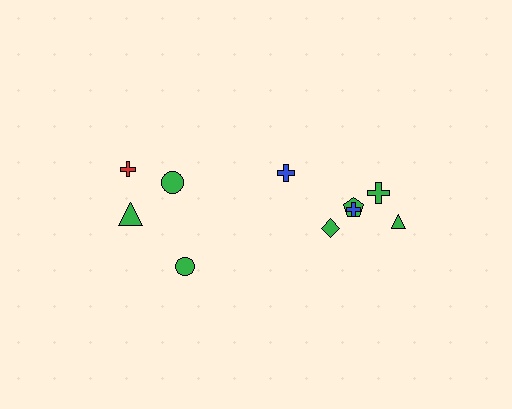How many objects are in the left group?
There are 4 objects.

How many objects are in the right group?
There are 6 objects.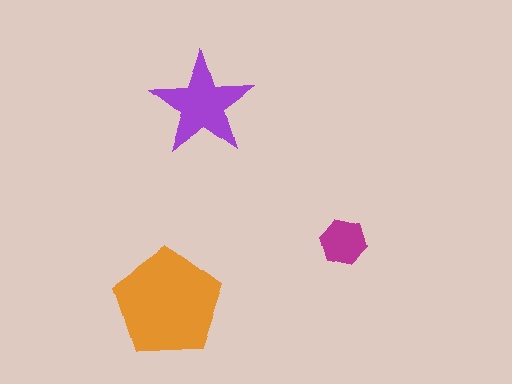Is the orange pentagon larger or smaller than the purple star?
Larger.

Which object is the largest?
The orange pentagon.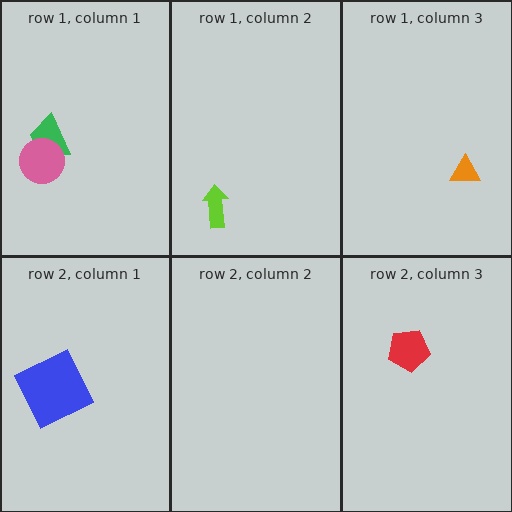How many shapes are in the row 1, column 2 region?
1.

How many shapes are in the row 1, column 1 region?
2.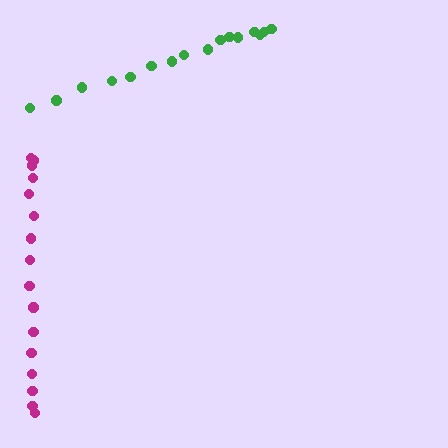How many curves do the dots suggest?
There are 2 distinct paths.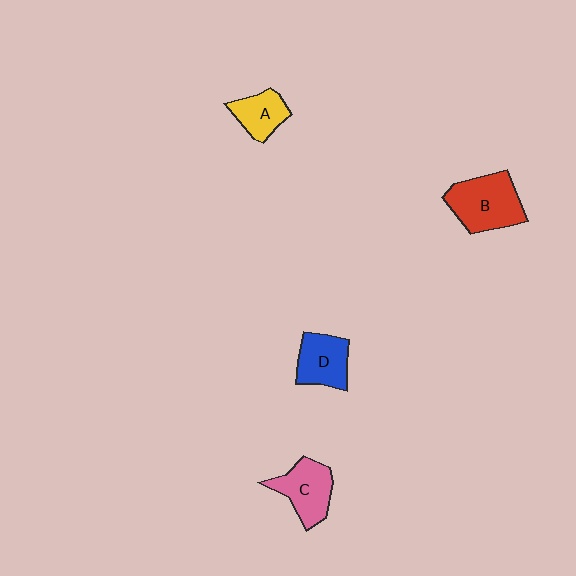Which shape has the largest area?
Shape B (red).